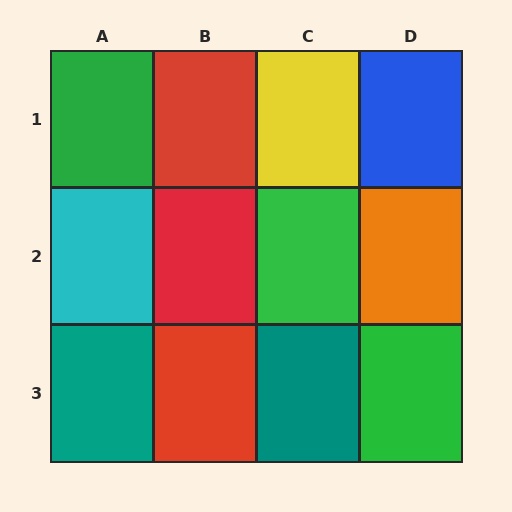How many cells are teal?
2 cells are teal.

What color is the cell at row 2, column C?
Green.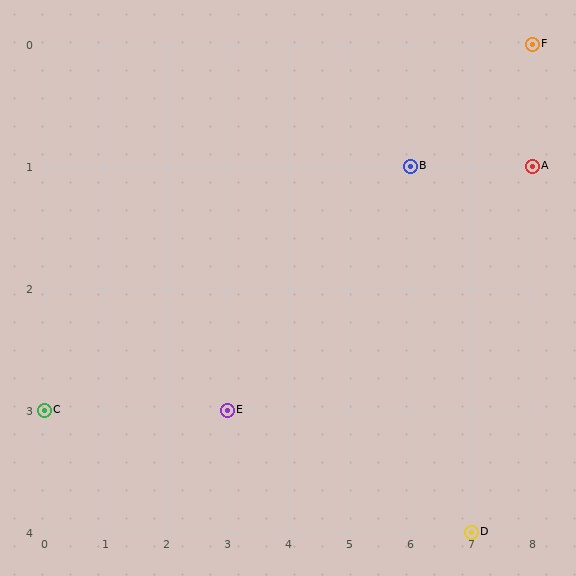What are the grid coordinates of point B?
Point B is at grid coordinates (6, 1).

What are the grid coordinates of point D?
Point D is at grid coordinates (7, 4).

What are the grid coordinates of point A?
Point A is at grid coordinates (8, 1).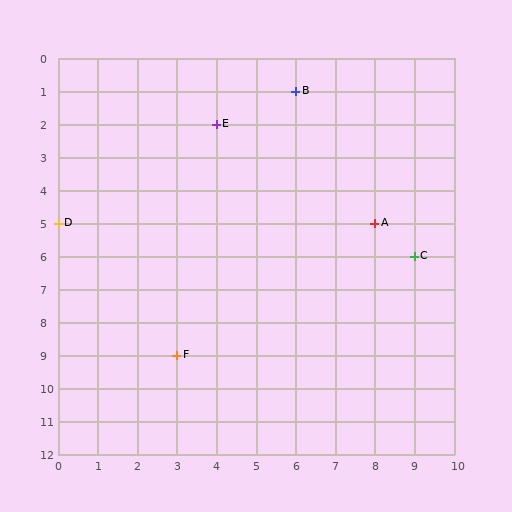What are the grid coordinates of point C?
Point C is at grid coordinates (9, 6).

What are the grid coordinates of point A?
Point A is at grid coordinates (8, 5).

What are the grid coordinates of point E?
Point E is at grid coordinates (4, 2).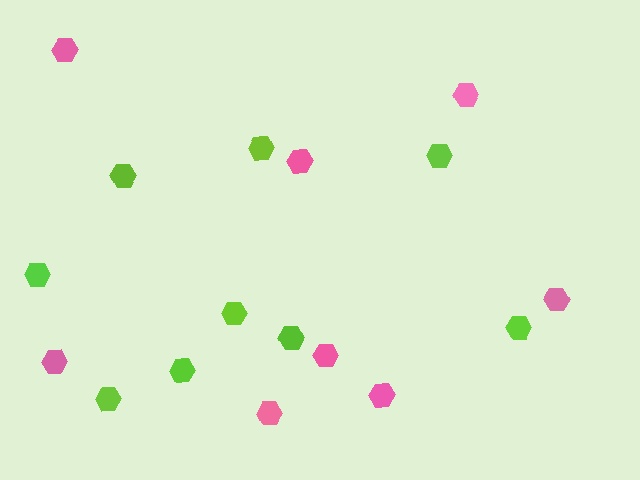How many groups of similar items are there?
There are 2 groups: one group of pink hexagons (8) and one group of lime hexagons (9).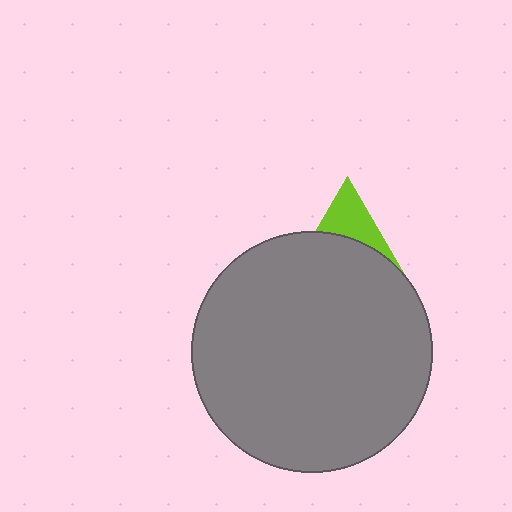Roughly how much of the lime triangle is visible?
A small part of it is visible (roughly 38%).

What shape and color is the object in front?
The object in front is a gray circle.